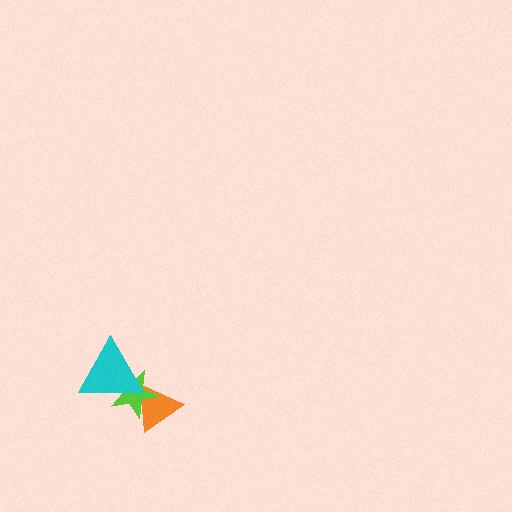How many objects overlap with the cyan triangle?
2 objects overlap with the cyan triangle.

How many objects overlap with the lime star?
2 objects overlap with the lime star.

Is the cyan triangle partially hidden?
No, no other shape covers it.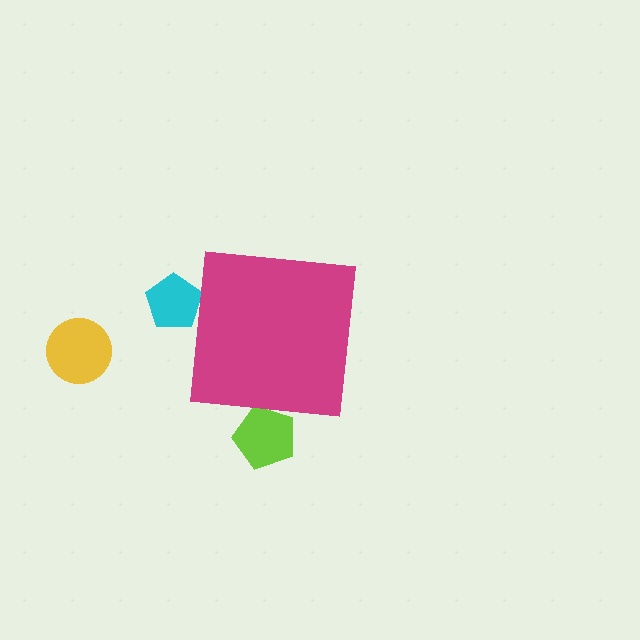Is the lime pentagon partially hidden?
Yes, the lime pentagon is partially hidden behind the magenta square.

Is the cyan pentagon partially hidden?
Yes, the cyan pentagon is partially hidden behind the magenta square.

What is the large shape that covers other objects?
A magenta square.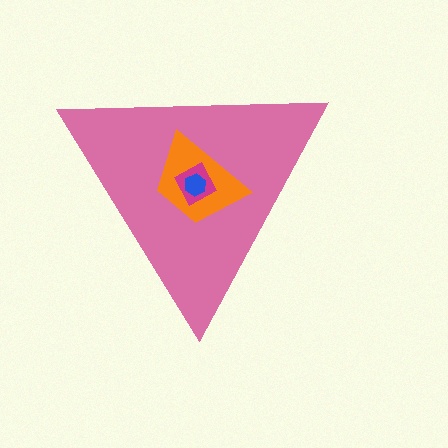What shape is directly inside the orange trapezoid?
The magenta diamond.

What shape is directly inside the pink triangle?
The orange trapezoid.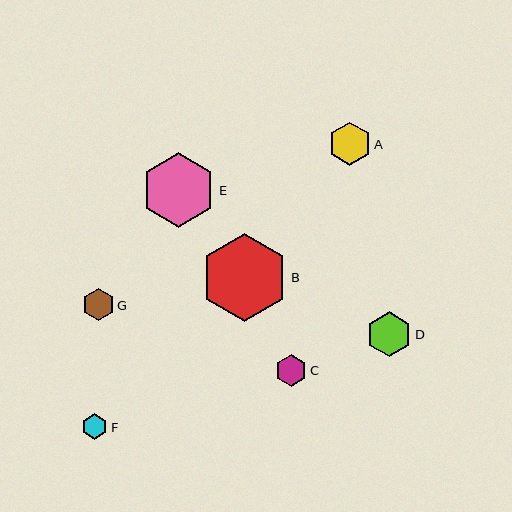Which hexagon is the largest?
Hexagon B is the largest with a size of approximately 87 pixels.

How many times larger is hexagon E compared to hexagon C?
Hexagon E is approximately 2.3 times the size of hexagon C.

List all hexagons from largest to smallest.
From largest to smallest: B, E, D, A, C, G, F.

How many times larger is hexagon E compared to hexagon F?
Hexagon E is approximately 2.9 times the size of hexagon F.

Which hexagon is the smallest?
Hexagon F is the smallest with a size of approximately 25 pixels.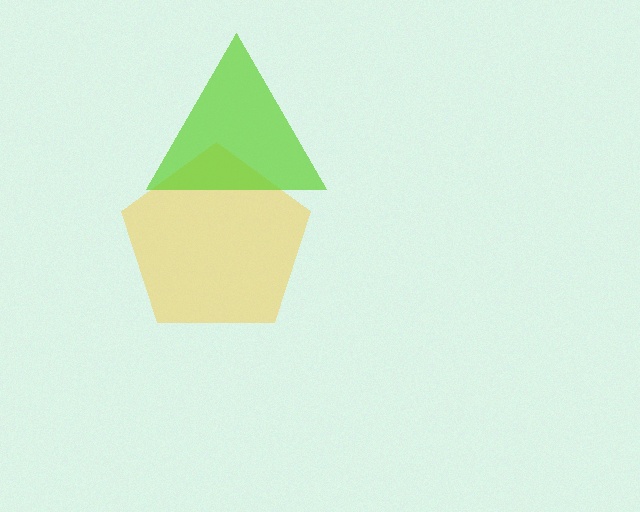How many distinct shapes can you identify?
There are 2 distinct shapes: a yellow pentagon, a lime triangle.